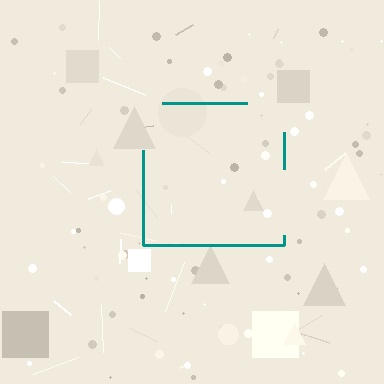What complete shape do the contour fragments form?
The contour fragments form a square.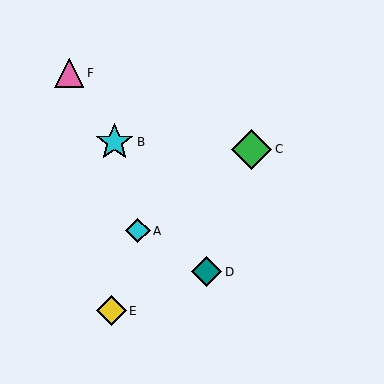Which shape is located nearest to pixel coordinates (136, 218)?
The cyan diamond (labeled A) at (138, 231) is nearest to that location.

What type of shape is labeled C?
Shape C is a green diamond.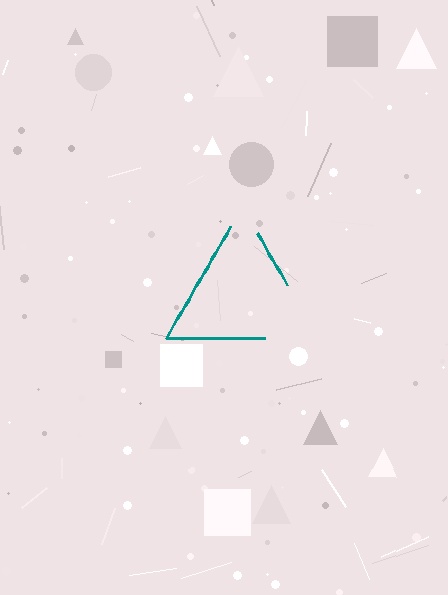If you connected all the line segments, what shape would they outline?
They would outline a triangle.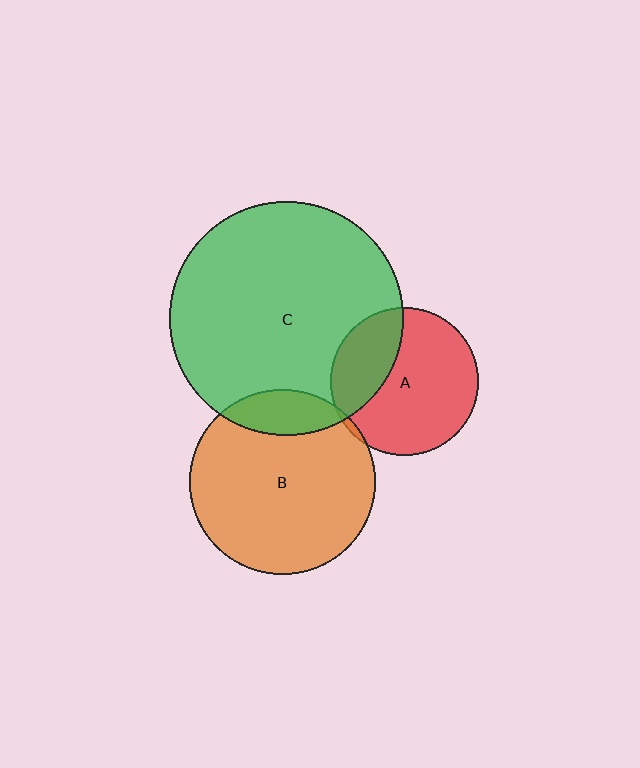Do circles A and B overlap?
Yes.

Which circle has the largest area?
Circle C (green).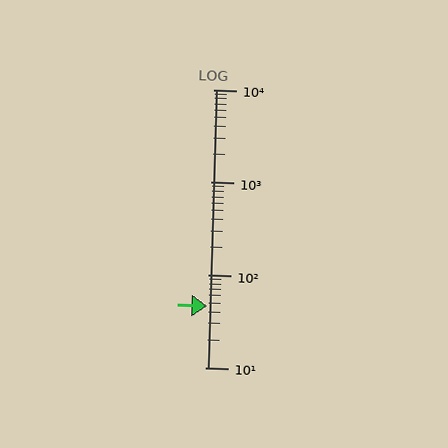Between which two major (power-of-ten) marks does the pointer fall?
The pointer is between 10 and 100.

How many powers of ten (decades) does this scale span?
The scale spans 3 decades, from 10 to 10000.